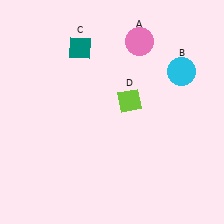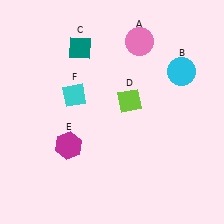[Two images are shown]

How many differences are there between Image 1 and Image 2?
There are 2 differences between the two images.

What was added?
A magenta hexagon (E), a cyan diamond (F) were added in Image 2.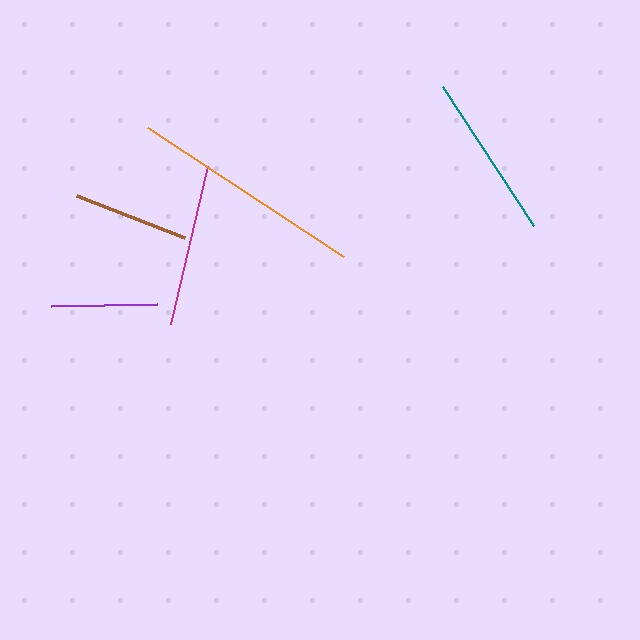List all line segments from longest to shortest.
From longest to shortest: orange, teal, magenta, brown, purple.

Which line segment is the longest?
The orange line is the longest at approximately 235 pixels.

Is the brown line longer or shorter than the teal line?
The teal line is longer than the brown line.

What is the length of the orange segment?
The orange segment is approximately 235 pixels long.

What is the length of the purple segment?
The purple segment is approximately 106 pixels long.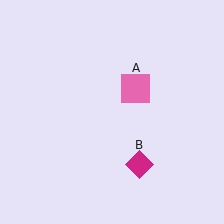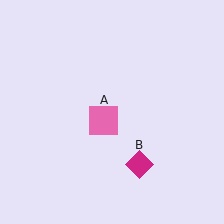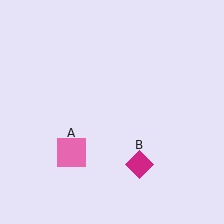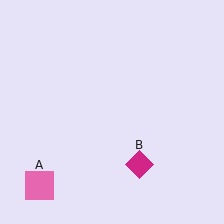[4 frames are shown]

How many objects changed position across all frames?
1 object changed position: pink square (object A).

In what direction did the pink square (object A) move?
The pink square (object A) moved down and to the left.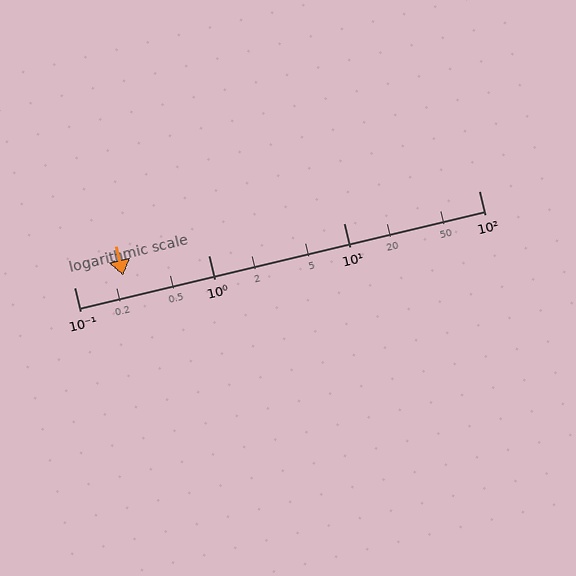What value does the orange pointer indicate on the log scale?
The pointer indicates approximately 0.23.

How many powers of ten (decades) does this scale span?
The scale spans 3 decades, from 0.1 to 100.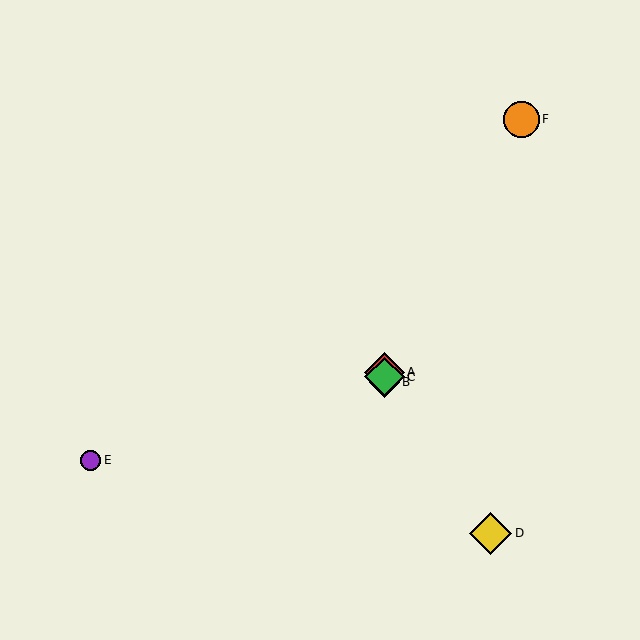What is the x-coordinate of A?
Object A is at x≈384.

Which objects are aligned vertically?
Objects A, B, C are aligned vertically.